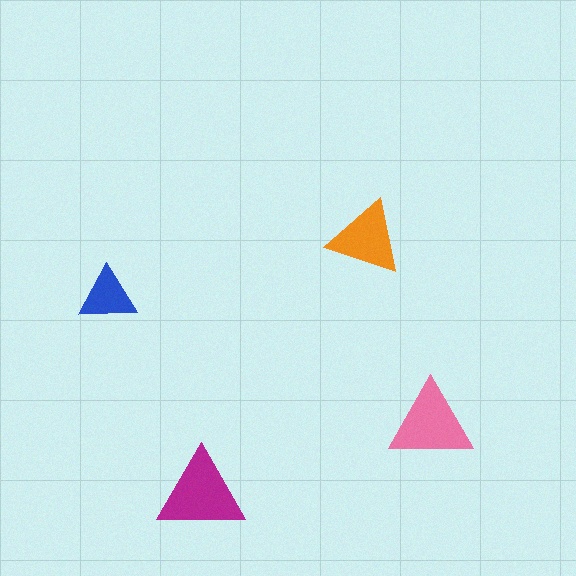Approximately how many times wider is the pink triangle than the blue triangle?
About 1.5 times wider.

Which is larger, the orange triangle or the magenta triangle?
The magenta one.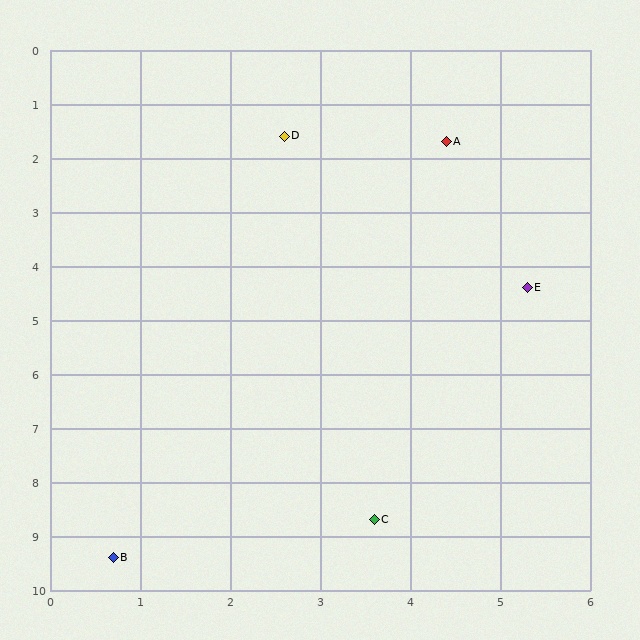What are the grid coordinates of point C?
Point C is at approximately (3.6, 8.7).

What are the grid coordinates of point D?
Point D is at approximately (2.6, 1.6).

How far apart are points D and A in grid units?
Points D and A are about 1.8 grid units apart.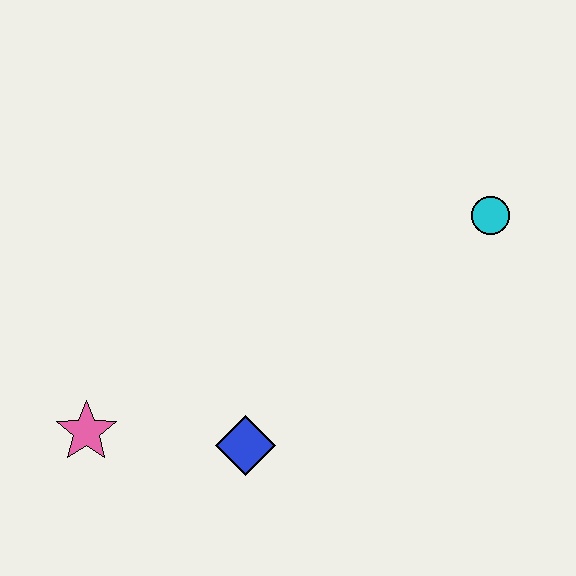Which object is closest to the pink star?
The blue diamond is closest to the pink star.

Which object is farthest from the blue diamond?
The cyan circle is farthest from the blue diamond.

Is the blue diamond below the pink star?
Yes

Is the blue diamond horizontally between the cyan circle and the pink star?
Yes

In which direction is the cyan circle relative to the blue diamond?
The cyan circle is to the right of the blue diamond.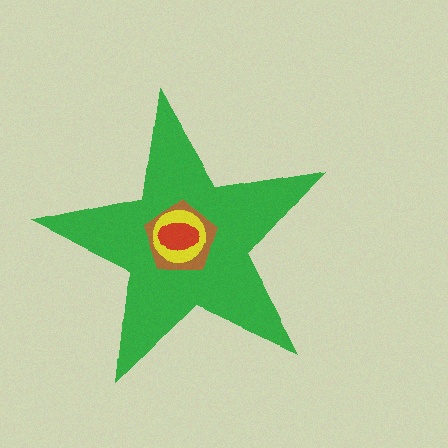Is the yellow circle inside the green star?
Yes.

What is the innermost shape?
The red ellipse.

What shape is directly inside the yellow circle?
The red ellipse.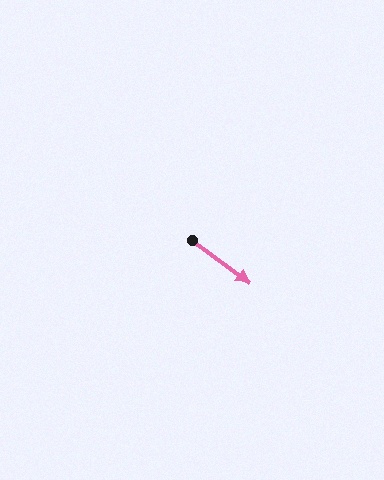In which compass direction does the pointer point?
Southeast.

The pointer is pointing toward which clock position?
Roughly 4 o'clock.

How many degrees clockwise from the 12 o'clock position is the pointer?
Approximately 127 degrees.